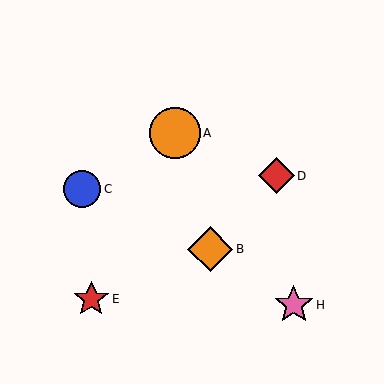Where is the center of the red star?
The center of the red star is at (91, 299).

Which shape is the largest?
The orange circle (labeled A) is the largest.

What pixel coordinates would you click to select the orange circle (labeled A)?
Click at (175, 133) to select the orange circle A.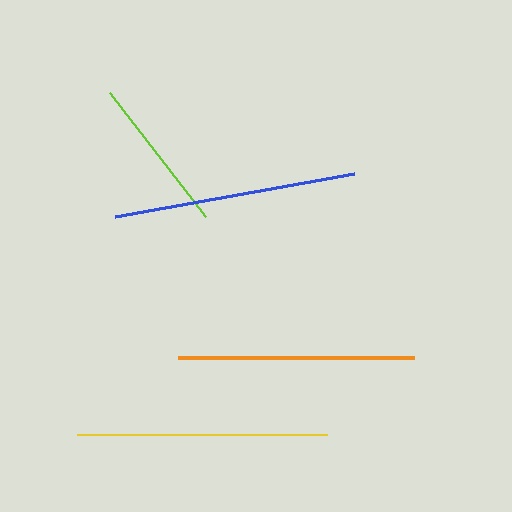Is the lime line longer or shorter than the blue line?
The blue line is longer than the lime line.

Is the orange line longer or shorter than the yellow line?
The yellow line is longer than the orange line.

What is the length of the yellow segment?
The yellow segment is approximately 250 pixels long.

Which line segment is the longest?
The yellow line is the longest at approximately 250 pixels.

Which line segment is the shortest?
The lime line is the shortest at approximately 156 pixels.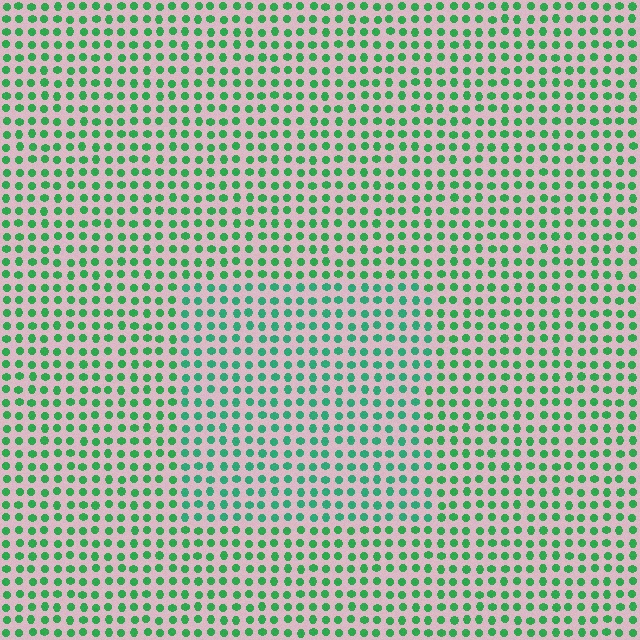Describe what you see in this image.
The image is filled with small green elements in a uniform arrangement. A rectangle-shaped region is visible where the elements are tinted to a slightly different hue, forming a subtle color boundary.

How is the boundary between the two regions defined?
The boundary is defined purely by a slight shift in hue (about 20 degrees). Spacing, size, and orientation are identical on both sides.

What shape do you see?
I see a rectangle.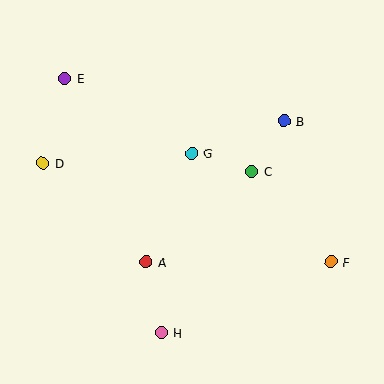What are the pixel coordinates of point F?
Point F is at (331, 262).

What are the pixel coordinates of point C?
Point C is at (251, 172).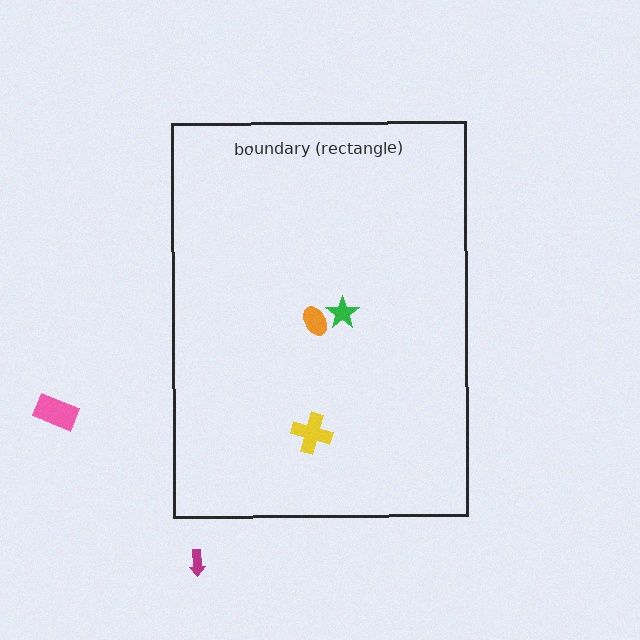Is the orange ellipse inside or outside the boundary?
Inside.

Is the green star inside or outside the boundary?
Inside.